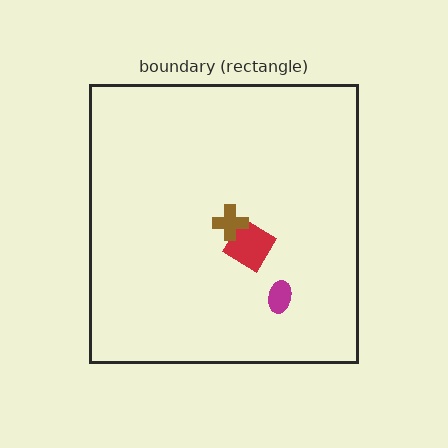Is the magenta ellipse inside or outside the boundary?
Inside.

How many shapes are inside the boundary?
3 inside, 0 outside.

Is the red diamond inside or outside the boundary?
Inside.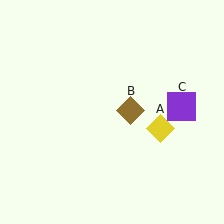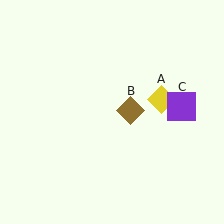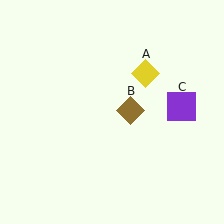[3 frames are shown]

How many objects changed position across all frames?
1 object changed position: yellow diamond (object A).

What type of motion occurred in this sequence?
The yellow diamond (object A) rotated counterclockwise around the center of the scene.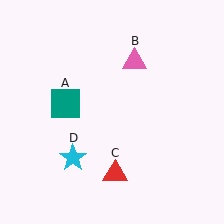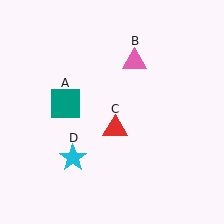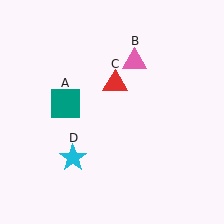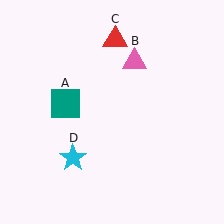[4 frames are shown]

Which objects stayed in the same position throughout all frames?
Teal square (object A) and pink triangle (object B) and cyan star (object D) remained stationary.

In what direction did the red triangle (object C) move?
The red triangle (object C) moved up.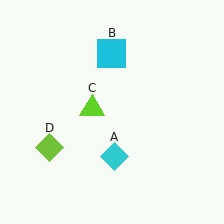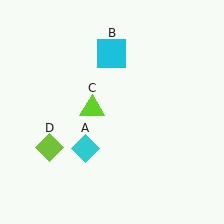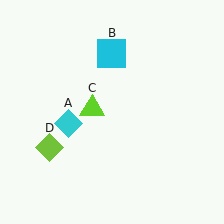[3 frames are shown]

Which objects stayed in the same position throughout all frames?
Cyan square (object B) and lime triangle (object C) and lime diamond (object D) remained stationary.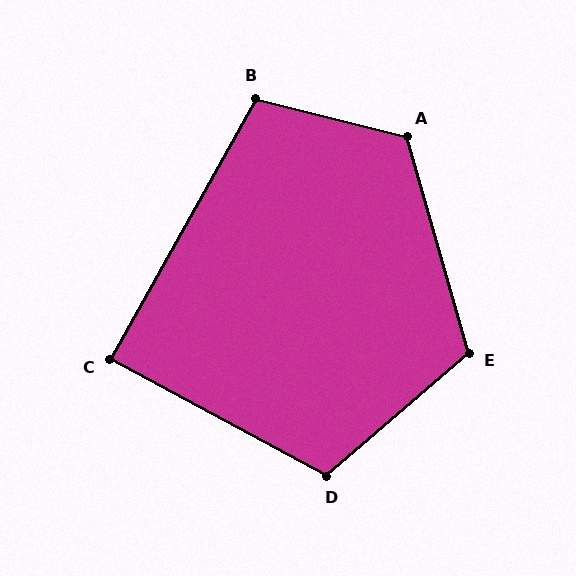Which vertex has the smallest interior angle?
C, at approximately 89 degrees.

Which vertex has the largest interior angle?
A, at approximately 120 degrees.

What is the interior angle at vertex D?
Approximately 111 degrees (obtuse).